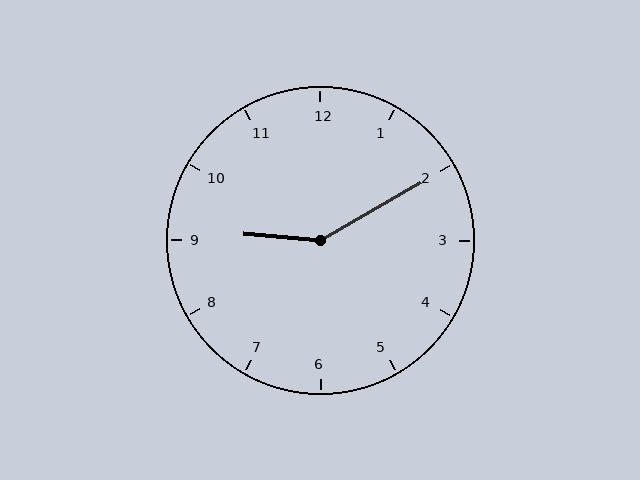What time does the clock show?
9:10.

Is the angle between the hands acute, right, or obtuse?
It is obtuse.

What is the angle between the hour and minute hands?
Approximately 145 degrees.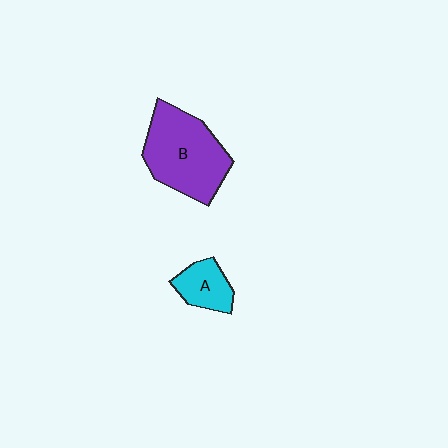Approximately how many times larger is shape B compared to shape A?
Approximately 2.5 times.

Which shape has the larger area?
Shape B (purple).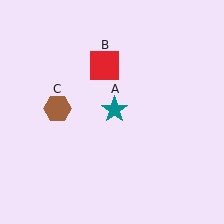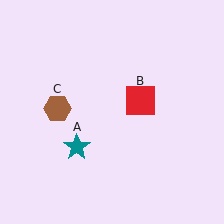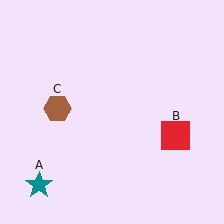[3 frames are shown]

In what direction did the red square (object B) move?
The red square (object B) moved down and to the right.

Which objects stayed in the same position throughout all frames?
Brown hexagon (object C) remained stationary.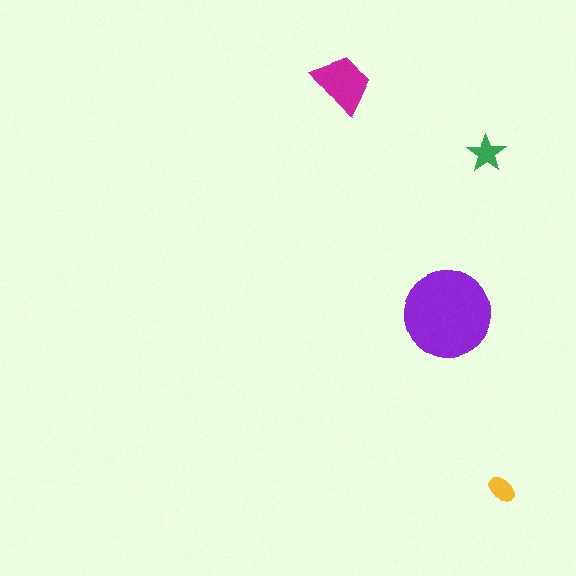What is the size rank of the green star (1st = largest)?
3rd.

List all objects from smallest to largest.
The yellow ellipse, the green star, the magenta trapezoid, the purple circle.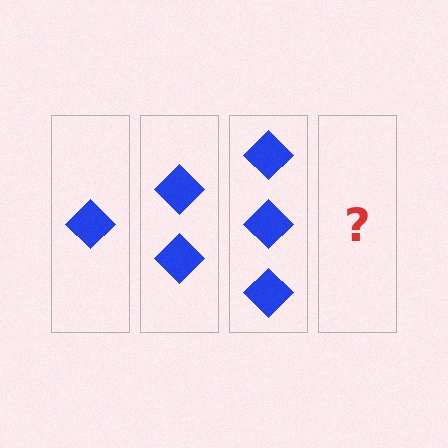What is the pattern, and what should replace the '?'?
The pattern is that each step adds one more diamond. The '?' should be 4 diamonds.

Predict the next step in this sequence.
The next step is 4 diamonds.